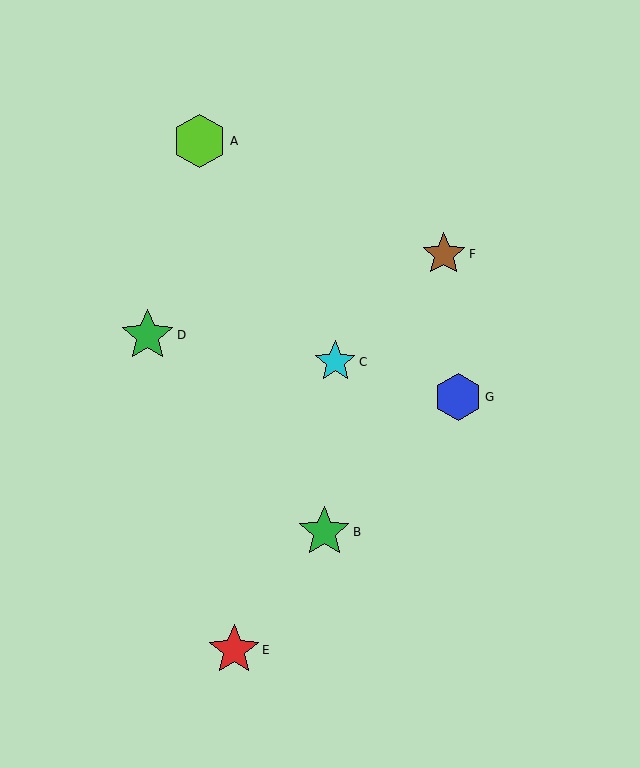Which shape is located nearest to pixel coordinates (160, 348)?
The green star (labeled D) at (148, 335) is nearest to that location.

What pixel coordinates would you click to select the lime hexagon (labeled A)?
Click at (200, 141) to select the lime hexagon A.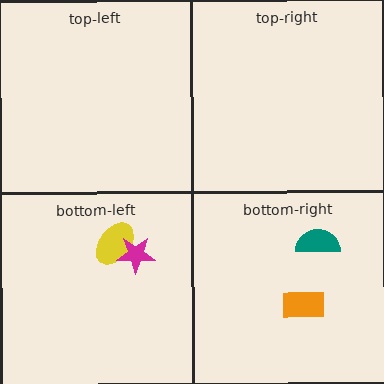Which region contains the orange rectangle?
The bottom-right region.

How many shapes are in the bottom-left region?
2.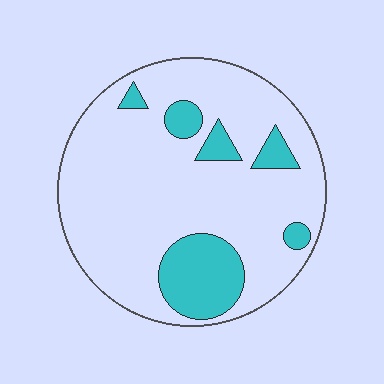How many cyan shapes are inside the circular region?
6.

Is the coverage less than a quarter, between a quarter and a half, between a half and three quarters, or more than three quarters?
Less than a quarter.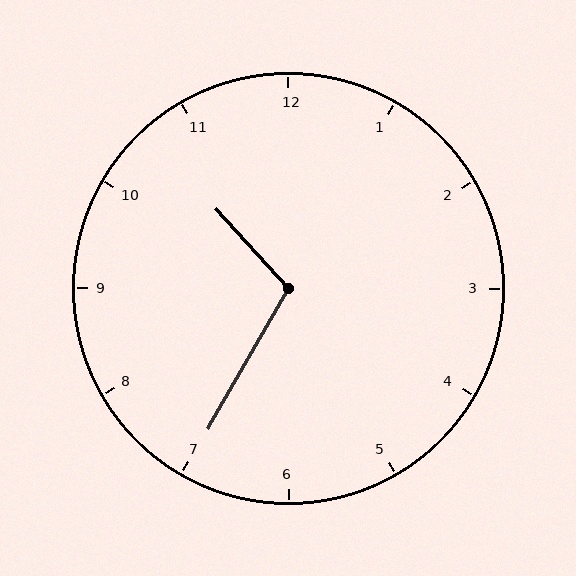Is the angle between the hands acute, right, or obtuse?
It is obtuse.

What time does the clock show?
10:35.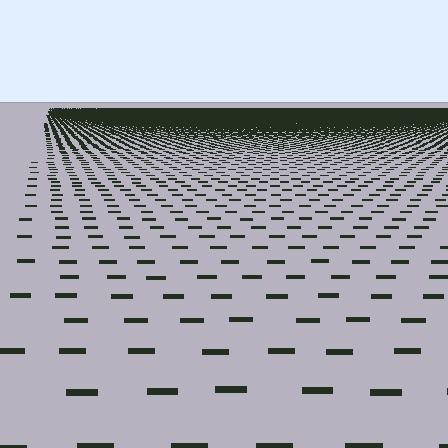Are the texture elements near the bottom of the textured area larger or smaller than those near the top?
Larger. Near the bottom, elements are closer to the viewer and appear at a bigger on-screen size.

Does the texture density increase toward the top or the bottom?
Density increases toward the top.